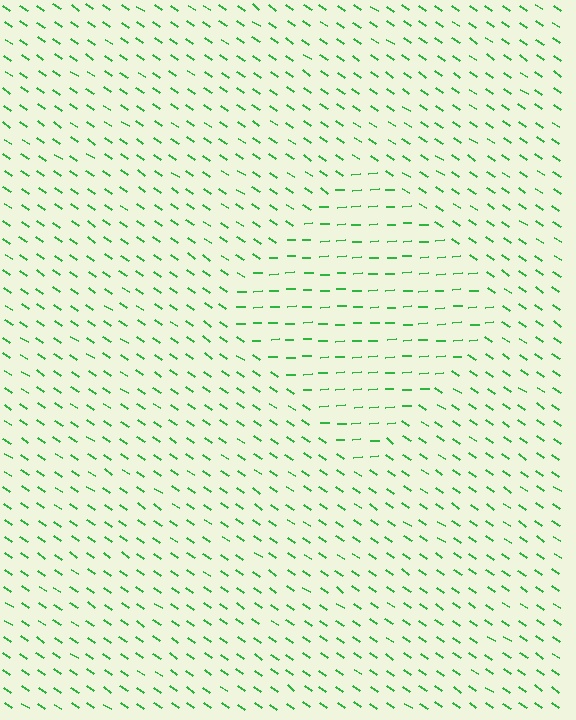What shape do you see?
I see a diamond.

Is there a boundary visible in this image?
Yes, there is a texture boundary formed by a change in line orientation.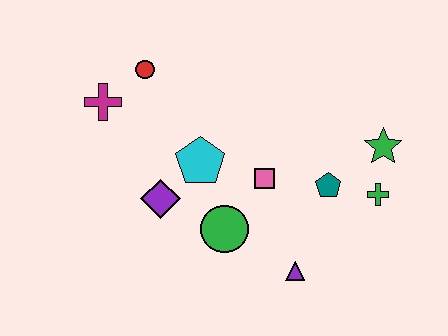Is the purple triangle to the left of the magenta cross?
No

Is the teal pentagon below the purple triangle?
No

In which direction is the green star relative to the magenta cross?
The green star is to the right of the magenta cross.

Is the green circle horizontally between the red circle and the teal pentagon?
Yes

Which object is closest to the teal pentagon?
The green cross is closest to the teal pentagon.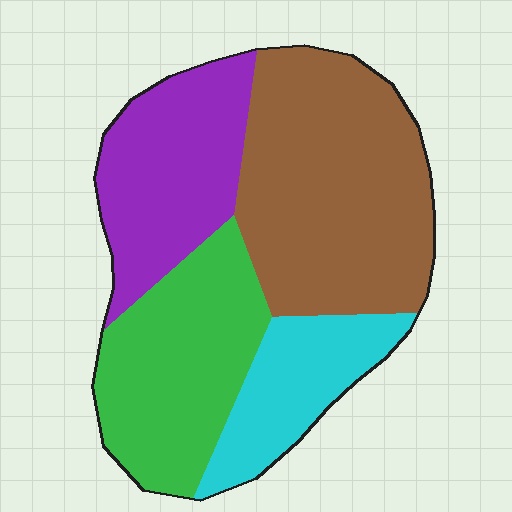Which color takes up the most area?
Brown, at roughly 40%.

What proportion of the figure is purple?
Purple covers 22% of the figure.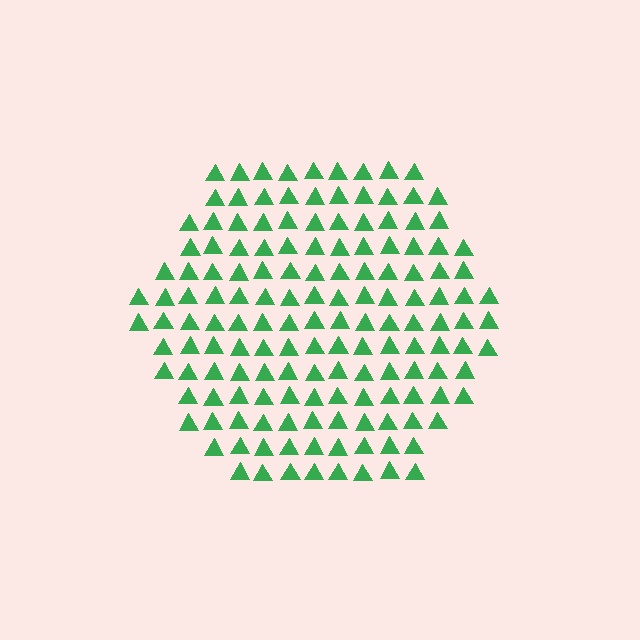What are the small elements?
The small elements are triangles.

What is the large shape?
The large shape is a hexagon.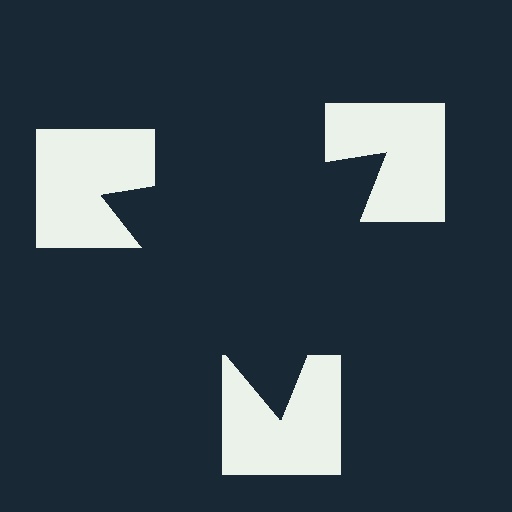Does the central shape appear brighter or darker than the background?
It typically appears slightly darker than the background, even though no actual brightness change is drawn.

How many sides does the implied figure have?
3 sides.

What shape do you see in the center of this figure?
An illusory triangle — its edges are inferred from the aligned wedge cuts in the notched squares, not physically drawn.